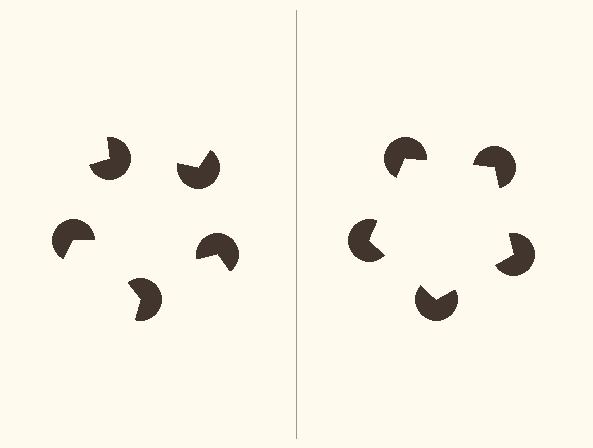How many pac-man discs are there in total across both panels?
10 — 5 on each side.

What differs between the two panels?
The pac-man discs are positioned identically on both sides; only the wedge orientations differ. On the right they align to a pentagon; on the left they are misaligned.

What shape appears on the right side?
An illusory pentagon.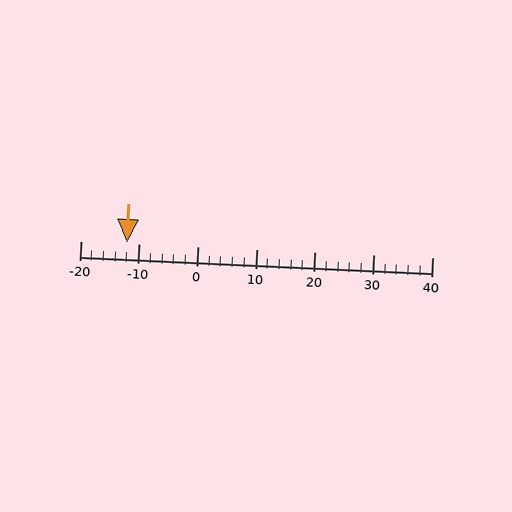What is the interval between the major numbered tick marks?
The major tick marks are spaced 10 units apart.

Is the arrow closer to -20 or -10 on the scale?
The arrow is closer to -10.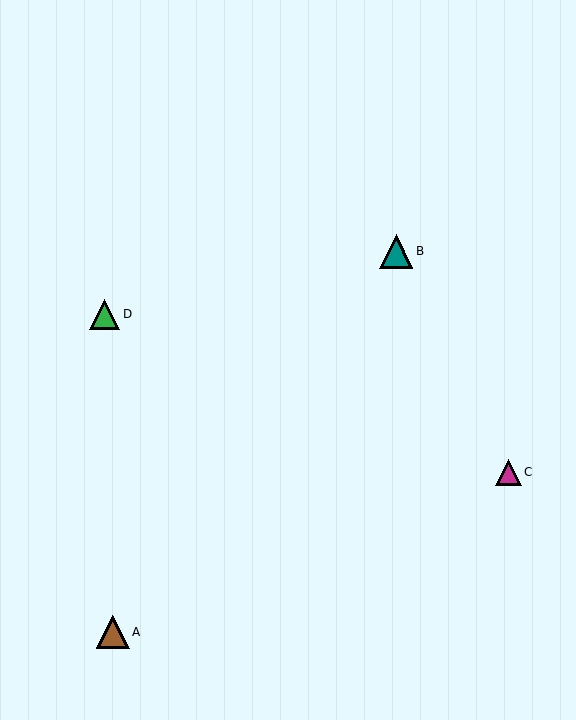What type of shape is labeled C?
Shape C is a magenta triangle.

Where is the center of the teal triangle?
The center of the teal triangle is at (396, 251).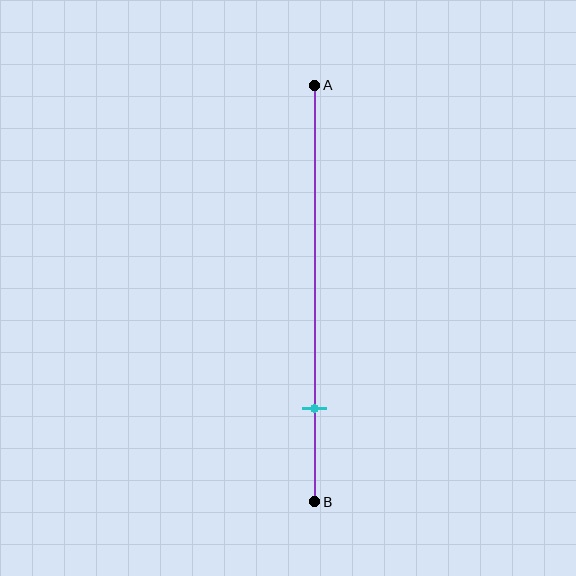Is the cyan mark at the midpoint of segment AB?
No, the mark is at about 75% from A, not at the 50% midpoint.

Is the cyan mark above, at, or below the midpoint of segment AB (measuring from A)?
The cyan mark is below the midpoint of segment AB.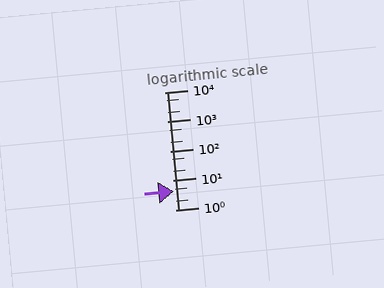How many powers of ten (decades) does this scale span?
The scale spans 4 decades, from 1 to 10000.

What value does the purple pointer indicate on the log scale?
The pointer indicates approximately 4.3.